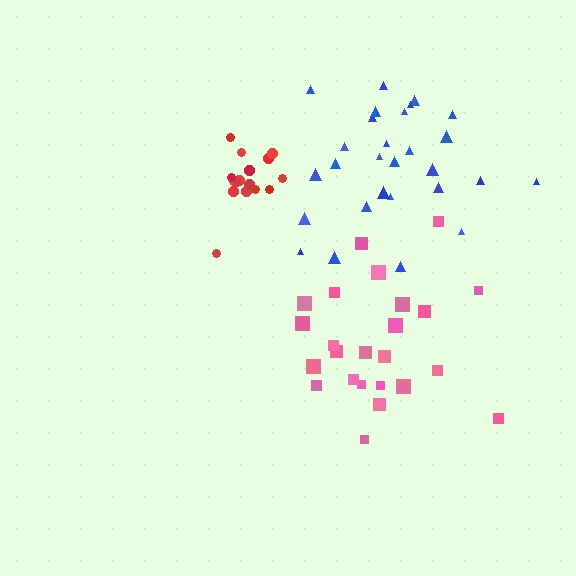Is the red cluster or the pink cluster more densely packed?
Red.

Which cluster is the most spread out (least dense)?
Blue.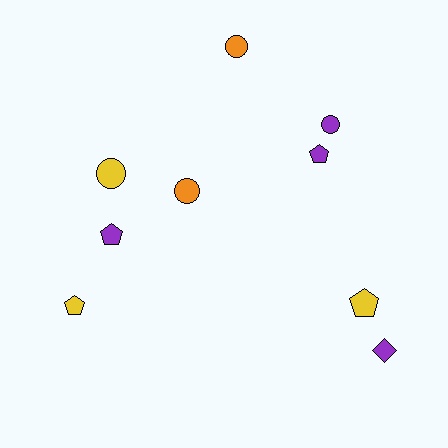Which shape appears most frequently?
Pentagon, with 4 objects.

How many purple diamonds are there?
There is 1 purple diamond.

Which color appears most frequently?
Purple, with 4 objects.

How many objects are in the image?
There are 9 objects.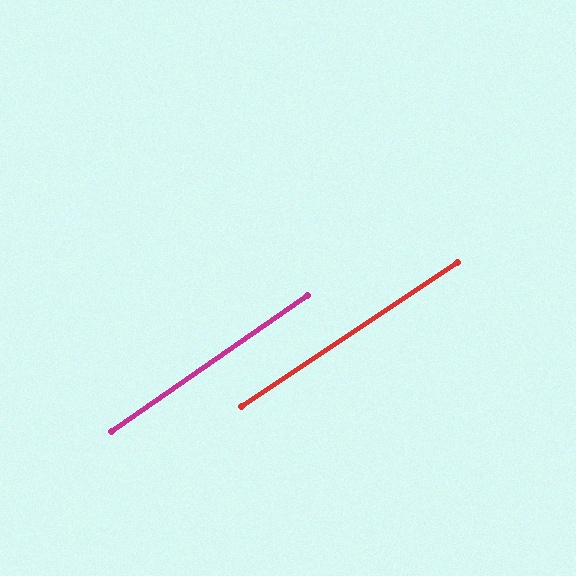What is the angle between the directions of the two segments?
Approximately 1 degree.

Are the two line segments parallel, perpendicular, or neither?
Parallel — their directions differ by only 1.1°.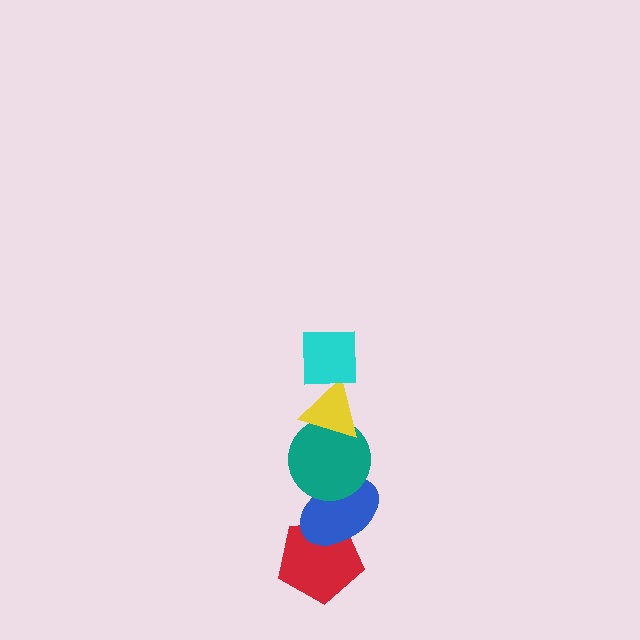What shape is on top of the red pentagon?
The blue ellipse is on top of the red pentagon.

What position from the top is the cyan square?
The cyan square is 1st from the top.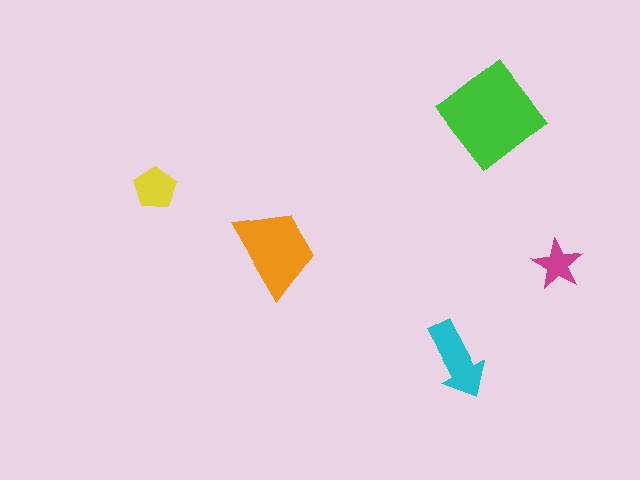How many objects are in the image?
There are 5 objects in the image.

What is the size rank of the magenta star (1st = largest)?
5th.